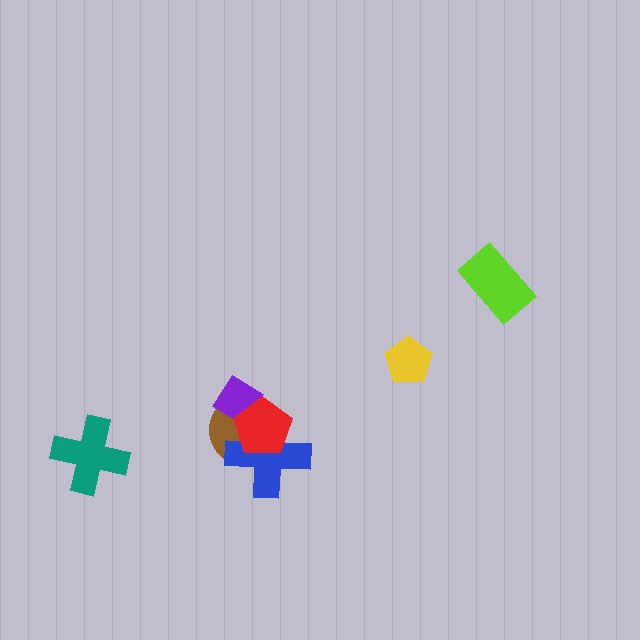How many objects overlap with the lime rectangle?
0 objects overlap with the lime rectangle.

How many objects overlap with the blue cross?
2 objects overlap with the blue cross.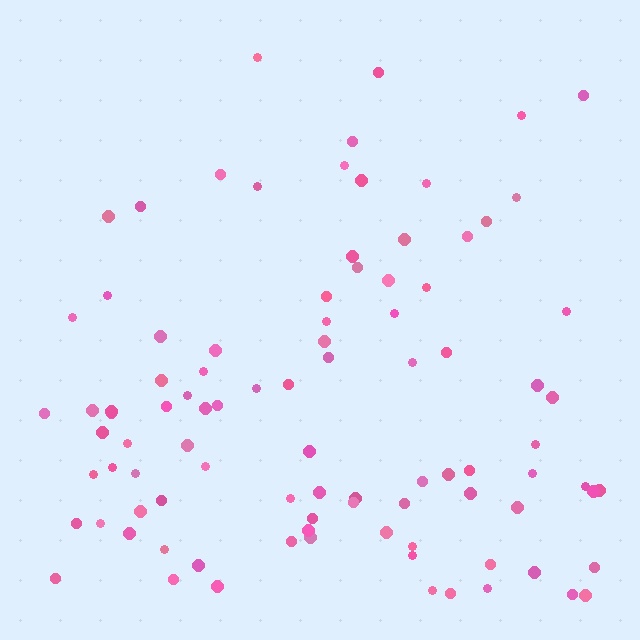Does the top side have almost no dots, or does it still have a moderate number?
Still a moderate number, just noticeably fewer than the bottom.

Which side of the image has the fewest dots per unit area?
The top.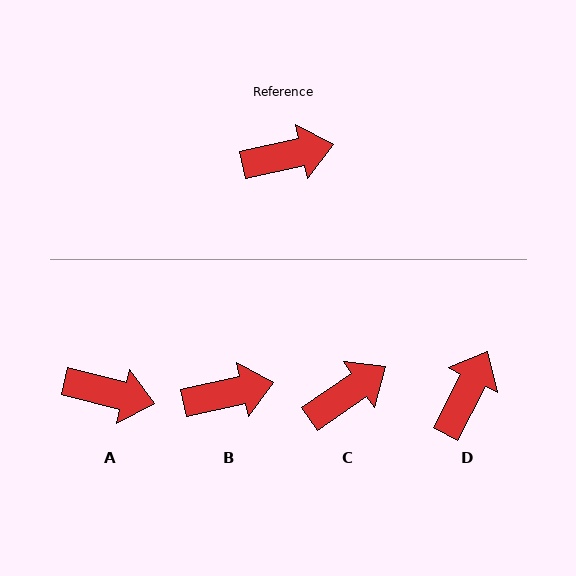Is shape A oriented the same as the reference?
No, it is off by about 26 degrees.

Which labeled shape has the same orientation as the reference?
B.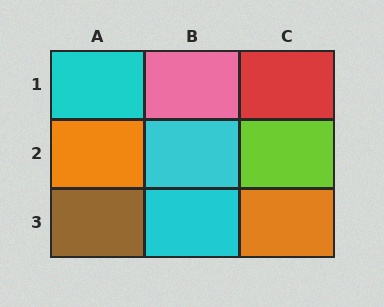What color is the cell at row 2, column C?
Lime.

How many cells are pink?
1 cell is pink.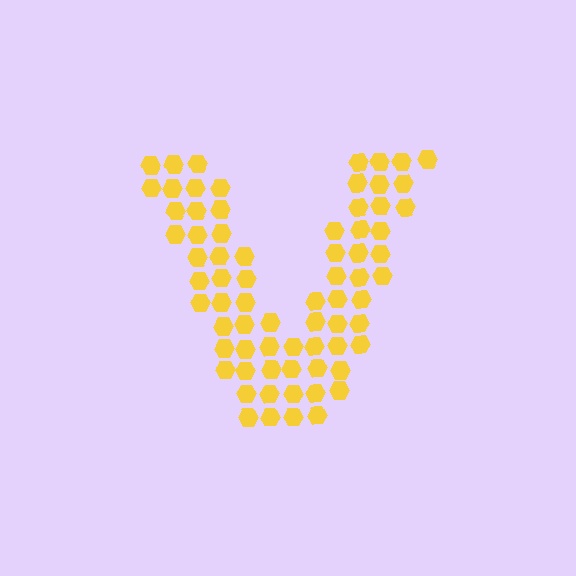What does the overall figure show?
The overall figure shows the letter V.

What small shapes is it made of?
It is made of small hexagons.